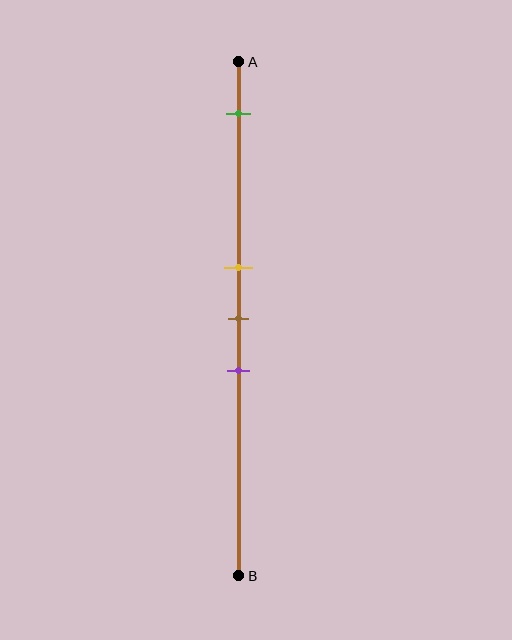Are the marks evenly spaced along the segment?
No, the marks are not evenly spaced.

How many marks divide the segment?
There are 4 marks dividing the segment.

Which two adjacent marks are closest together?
The yellow and brown marks are the closest adjacent pair.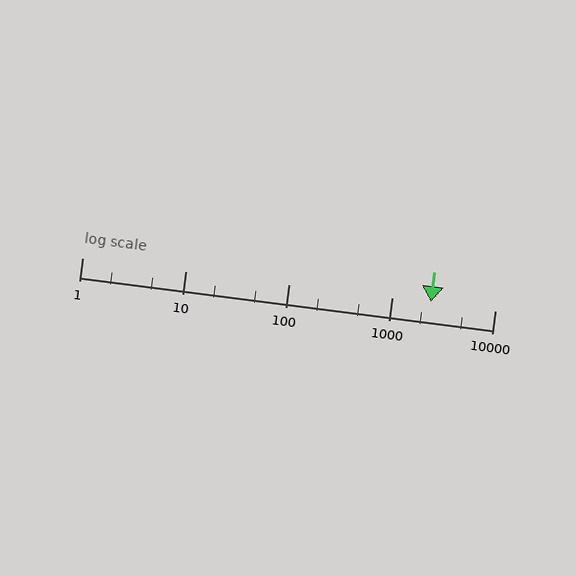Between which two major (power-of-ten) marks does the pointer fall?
The pointer is between 1000 and 10000.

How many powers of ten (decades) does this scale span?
The scale spans 4 decades, from 1 to 10000.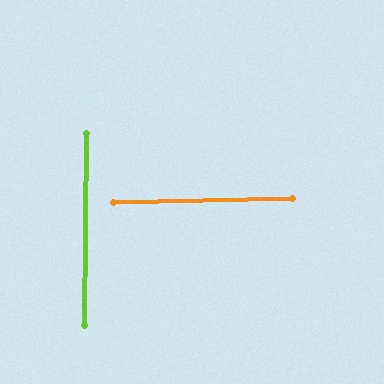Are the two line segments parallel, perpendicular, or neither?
Perpendicular — they meet at approximately 88°.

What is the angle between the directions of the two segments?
Approximately 88 degrees.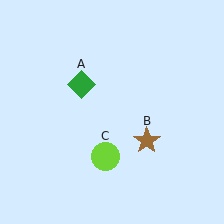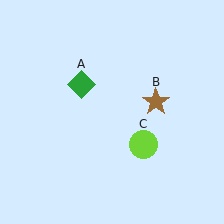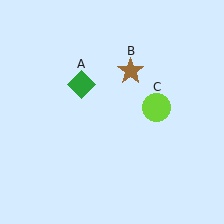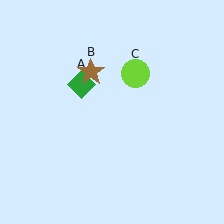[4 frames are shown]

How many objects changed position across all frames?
2 objects changed position: brown star (object B), lime circle (object C).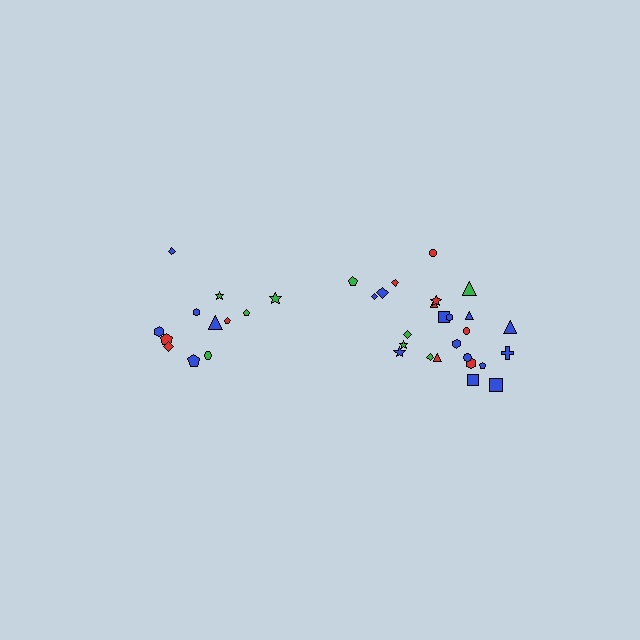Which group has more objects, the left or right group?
The right group.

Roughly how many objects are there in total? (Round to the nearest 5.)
Roughly 35 objects in total.